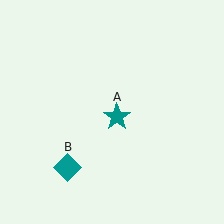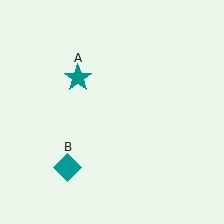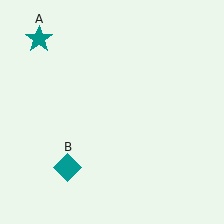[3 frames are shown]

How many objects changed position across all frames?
1 object changed position: teal star (object A).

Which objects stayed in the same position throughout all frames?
Teal diamond (object B) remained stationary.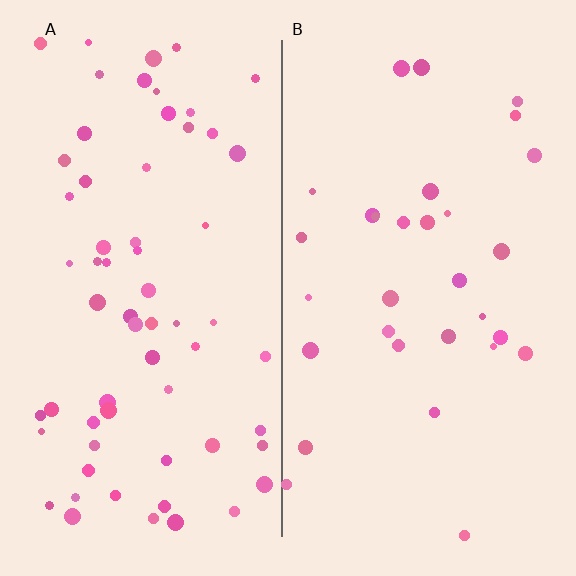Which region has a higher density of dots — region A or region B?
A (the left).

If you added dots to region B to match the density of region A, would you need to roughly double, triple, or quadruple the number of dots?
Approximately double.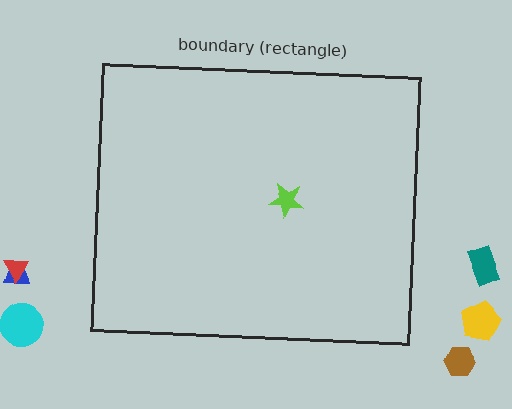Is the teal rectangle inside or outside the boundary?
Outside.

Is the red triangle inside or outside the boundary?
Outside.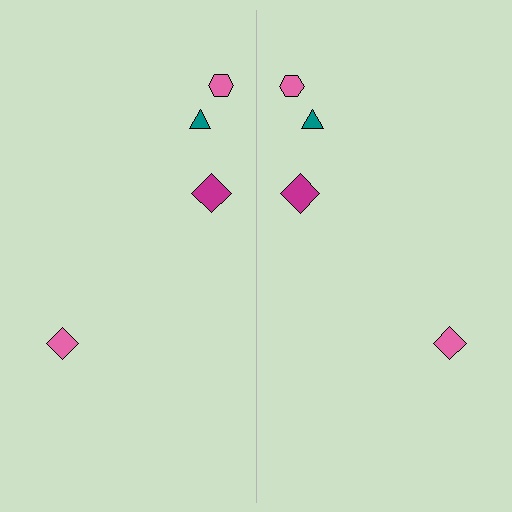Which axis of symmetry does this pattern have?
The pattern has a vertical axis of symmetry running through the center of the image.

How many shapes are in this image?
There are 8 shapes in this image.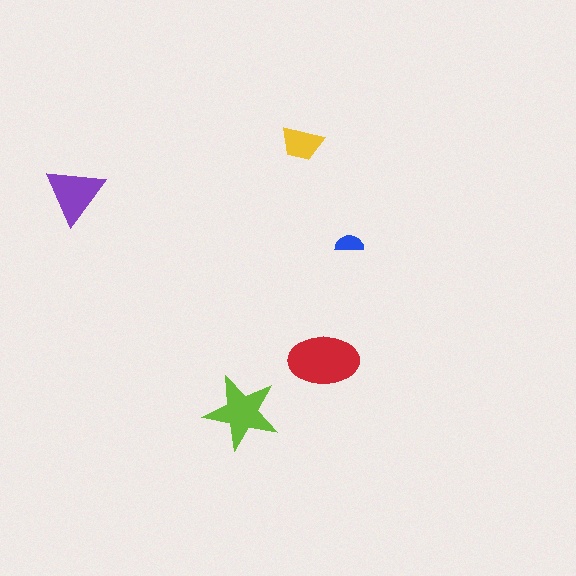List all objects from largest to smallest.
The red ellipse, the lime star, the purple triangle, the yellow trapezoid, the blue semicircle.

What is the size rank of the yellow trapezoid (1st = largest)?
4th.